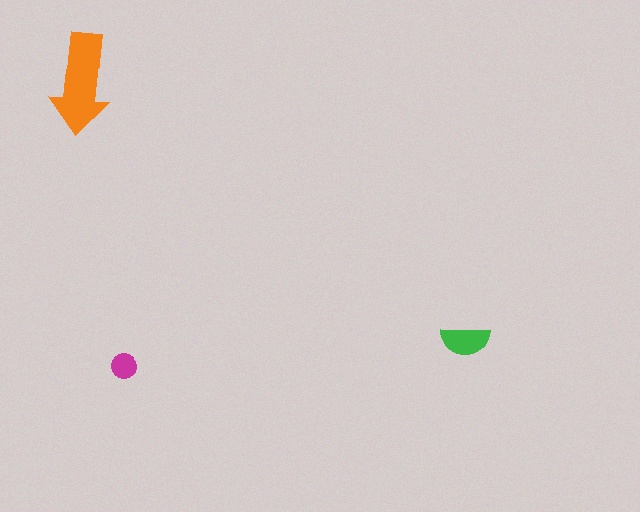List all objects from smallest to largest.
The magenta circle, the green semicircle, the orange arrow.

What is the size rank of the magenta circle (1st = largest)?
3rd.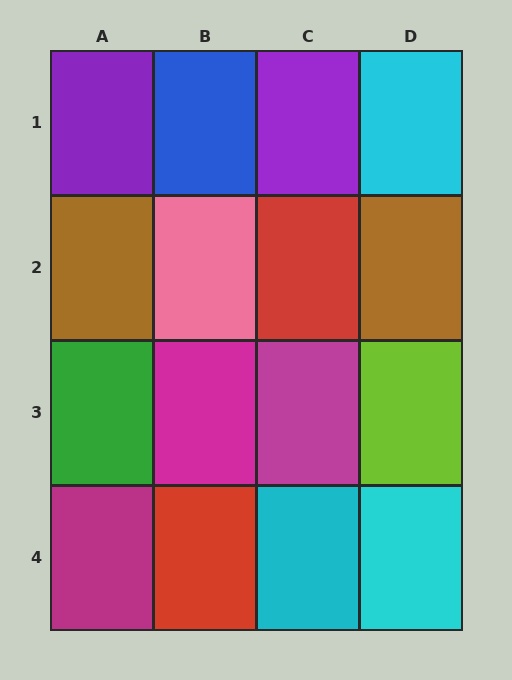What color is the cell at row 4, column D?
Cyan.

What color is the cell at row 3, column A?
Green.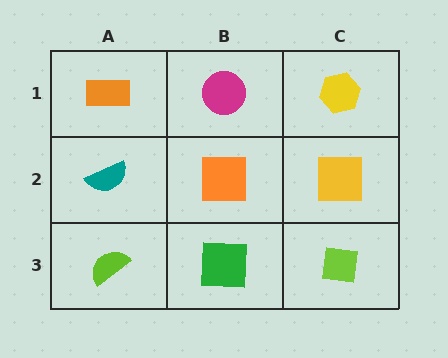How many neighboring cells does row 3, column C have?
2.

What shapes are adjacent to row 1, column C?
A yellow square (row 2, column C), a magenta circle (row 1, column B).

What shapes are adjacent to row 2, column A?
An orange rectangle (row 1, column A), a lime semicircle (row 3, column A), an orange square (row 2, column B).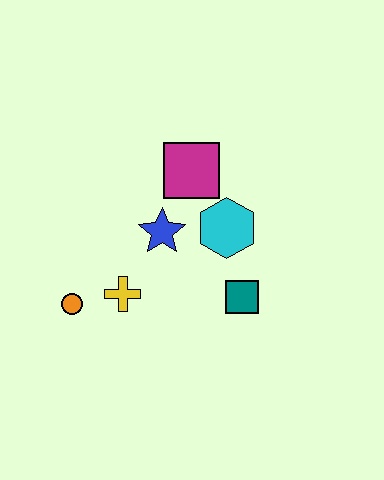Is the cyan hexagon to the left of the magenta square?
No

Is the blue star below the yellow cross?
No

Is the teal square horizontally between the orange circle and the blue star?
No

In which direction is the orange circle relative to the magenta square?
The orange circle is below the magenta square.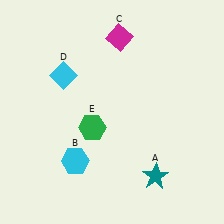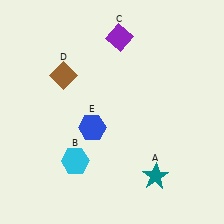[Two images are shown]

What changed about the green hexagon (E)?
In Image 1, E is green. In Image 2, it changed to blue.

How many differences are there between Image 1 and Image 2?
There are 3 differences between the two images.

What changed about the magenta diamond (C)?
In Image 1, C is magenta. In Image 2, it changed to purple.